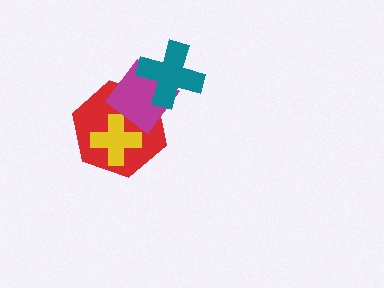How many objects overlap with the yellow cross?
1 object overlaps with the yellow cross.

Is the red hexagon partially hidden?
Yes, it is partially covered by another shape.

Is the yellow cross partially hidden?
No, no other shape covers it.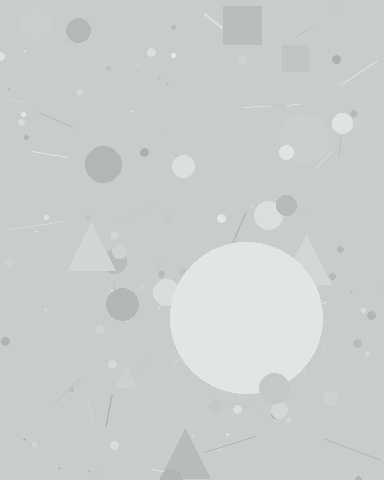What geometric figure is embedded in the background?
A circle is embedded in the background.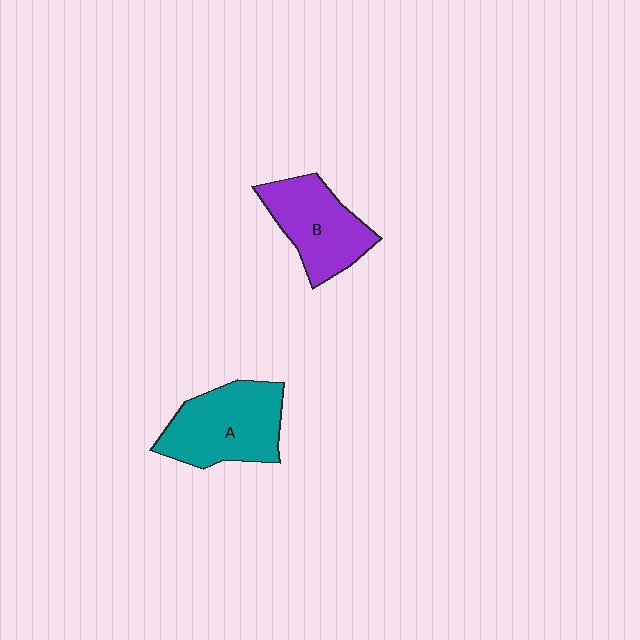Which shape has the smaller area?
Shape B (purple).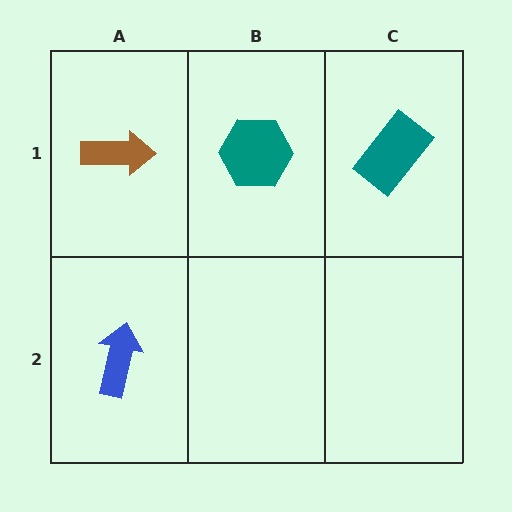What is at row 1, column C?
A teal rectangle.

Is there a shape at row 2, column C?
No, that cell is empty.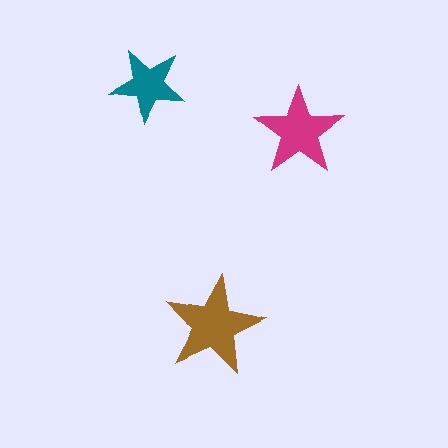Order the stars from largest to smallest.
the brown one, the magenta one, the teal one.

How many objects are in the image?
There are 3 objects in the image.